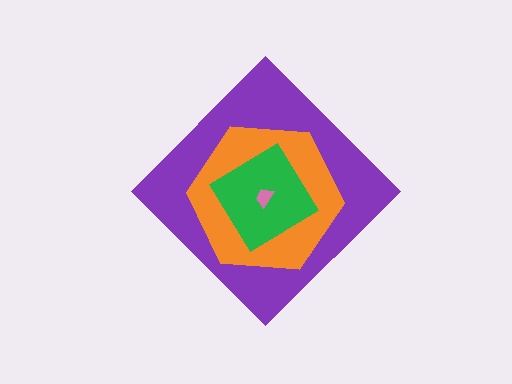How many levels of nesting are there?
4.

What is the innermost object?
The pink trapezoid.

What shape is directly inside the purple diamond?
The orange hexagon.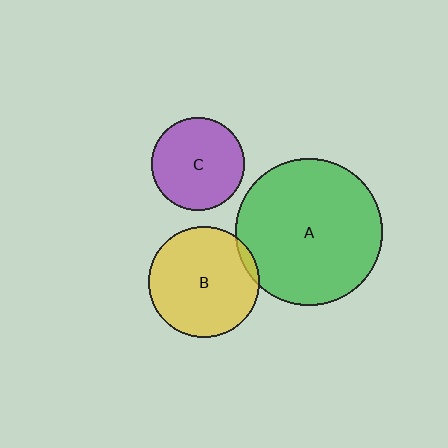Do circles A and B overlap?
Yes.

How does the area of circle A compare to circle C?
Approximately 2.5 times.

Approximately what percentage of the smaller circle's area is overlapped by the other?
Approximately 5%.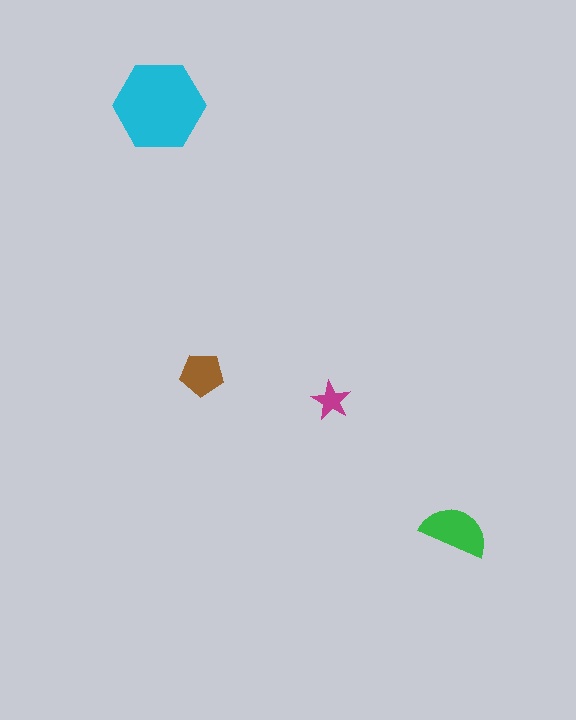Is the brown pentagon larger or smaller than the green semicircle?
Smaller.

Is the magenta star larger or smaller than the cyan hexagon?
Smaller.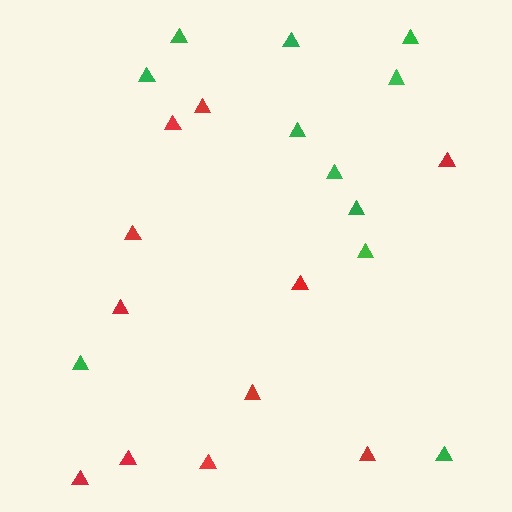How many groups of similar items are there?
There are 2 groups: one group of red triangles (11) and one group of green triangles (11).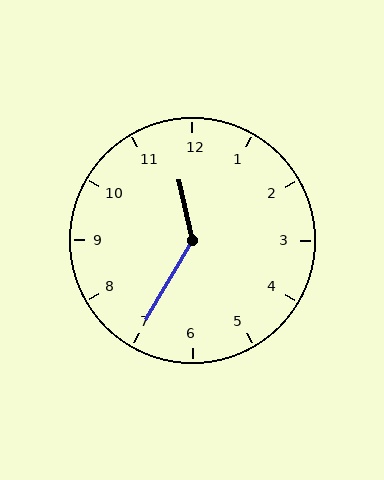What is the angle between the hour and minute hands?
Approximately 138 degrees.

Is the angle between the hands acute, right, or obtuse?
It is obtuse.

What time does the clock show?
11:35.